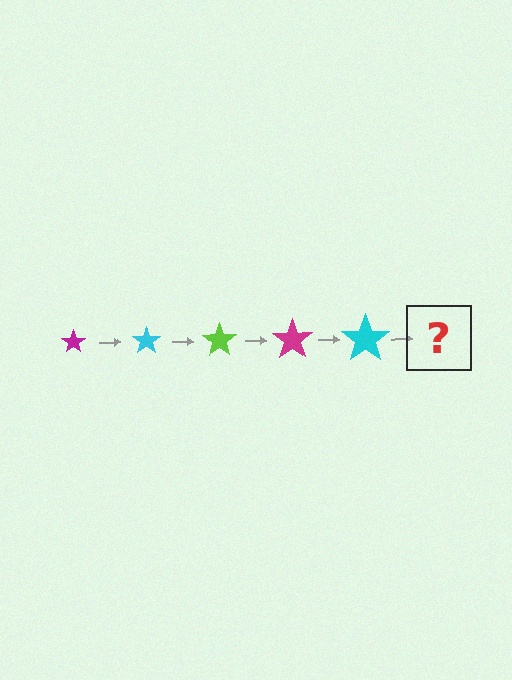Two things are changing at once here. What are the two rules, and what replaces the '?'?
The two rules are that the star grows larger each step and the color cycles through magenta, cyan, and lime. The '?' should be a lime star, larger than the previous one.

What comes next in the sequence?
The next element should be a lime star, larger than the previous one.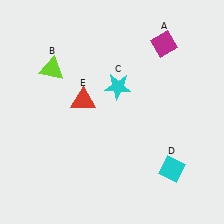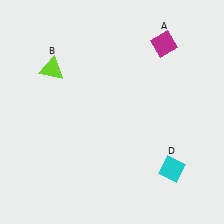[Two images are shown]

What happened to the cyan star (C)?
The cyan star (C) was removed in Image 2. It was in the top-right area of Image 1.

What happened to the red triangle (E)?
The red triangle (E) was removed in Image 2. It was in the top-left area of Image 1.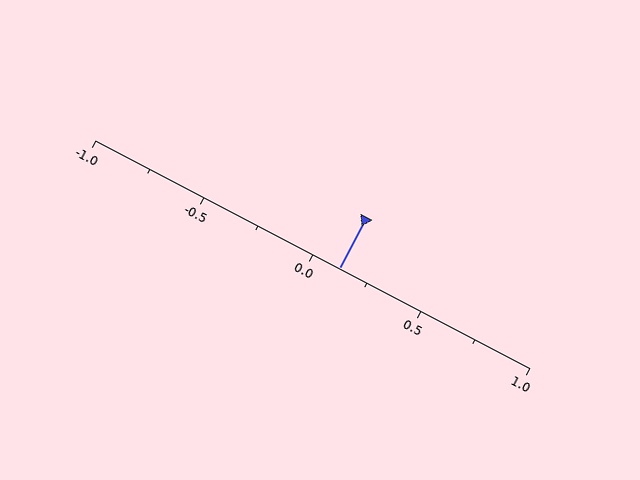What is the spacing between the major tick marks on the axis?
The major ticks are spaced 0.5 apart.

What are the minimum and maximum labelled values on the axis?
The axis runs from -1.0 to 1.0.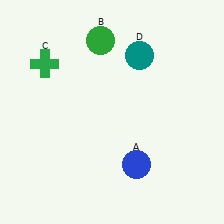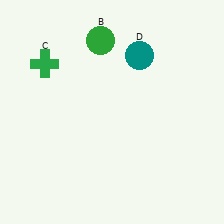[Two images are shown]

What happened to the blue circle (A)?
The blue circle (A) was removed in Image 2. It was in the bottom-right area of Image 1.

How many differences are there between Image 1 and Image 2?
There is 1 difference between the two images.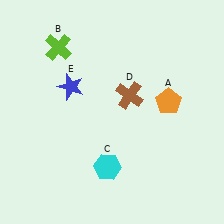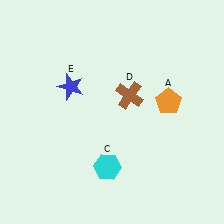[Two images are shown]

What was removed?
The lime cross (B) was removed in Image 2.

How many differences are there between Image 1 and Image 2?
There is 1 difference between the two images.